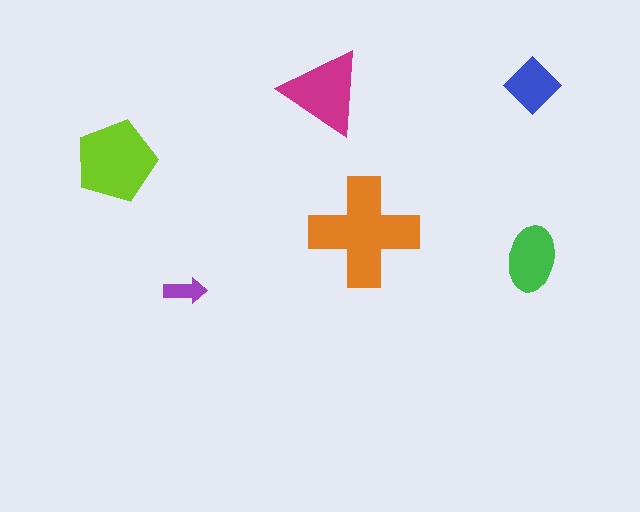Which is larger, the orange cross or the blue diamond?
The orange cross.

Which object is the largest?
The orange cross.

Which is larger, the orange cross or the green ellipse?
The orange cross.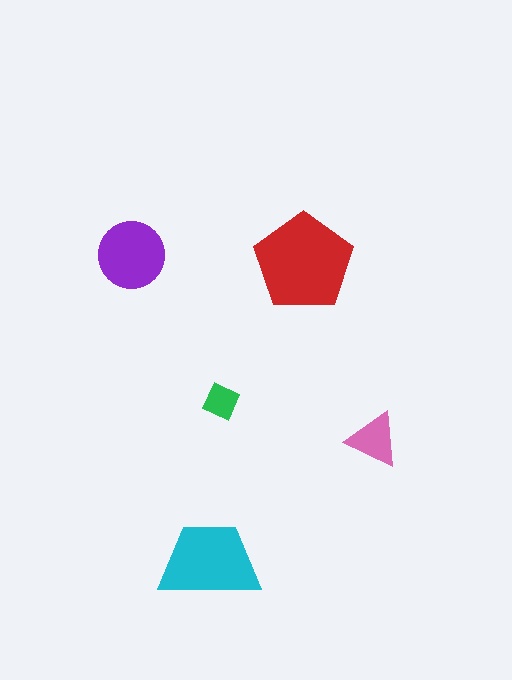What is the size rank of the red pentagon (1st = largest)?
1st.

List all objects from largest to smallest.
The red pentagon, the cyan trapezoid, the purple circle, the pink triangle, the green diamond.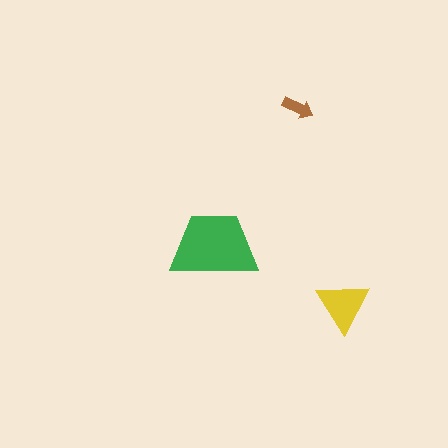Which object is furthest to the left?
The green trapezoid is leftmost.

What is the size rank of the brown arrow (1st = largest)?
3rd.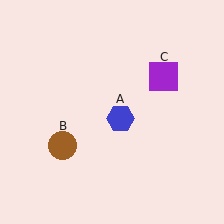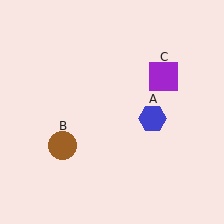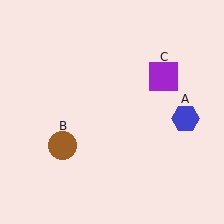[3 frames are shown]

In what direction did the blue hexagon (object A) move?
The blue hexagon (object A) moved right.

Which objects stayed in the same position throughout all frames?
Brown circle (object B) and purple square (object C) remained stationary.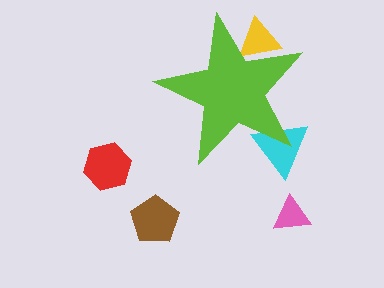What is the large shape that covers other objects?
A lime star.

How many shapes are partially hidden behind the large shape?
2 shapes are partially hidden.